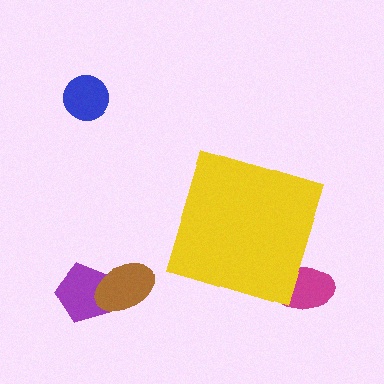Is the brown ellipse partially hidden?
No, the brown ellipse is fully visible.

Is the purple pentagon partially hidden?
No, the purple pentagon is fully visible.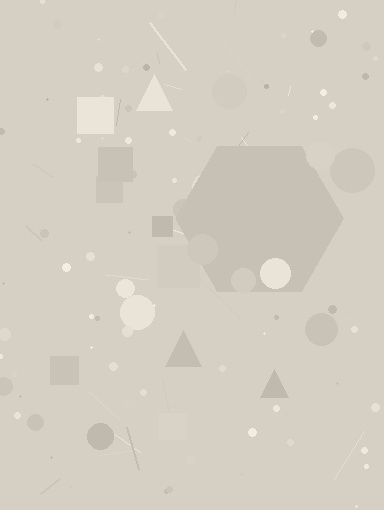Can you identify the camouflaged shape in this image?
The camouflaged shape is a hexagon.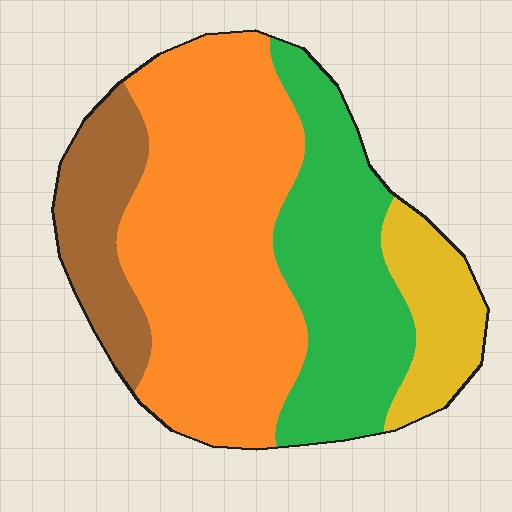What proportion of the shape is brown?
Brown covers about 15% of the shape.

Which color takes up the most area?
Orange, at roughly 45%.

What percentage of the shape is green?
Green takes up between a sixth and a third of the shape.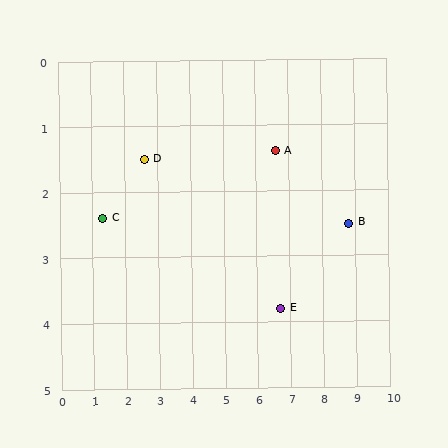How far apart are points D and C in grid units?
Points D and C are about 1.6 grid units apart.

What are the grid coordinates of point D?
Point D is at approximately (2.6, 1.5).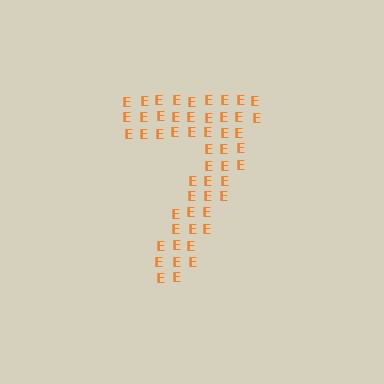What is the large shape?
The large shape is the digit 7.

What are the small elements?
The small elements are letter E's.